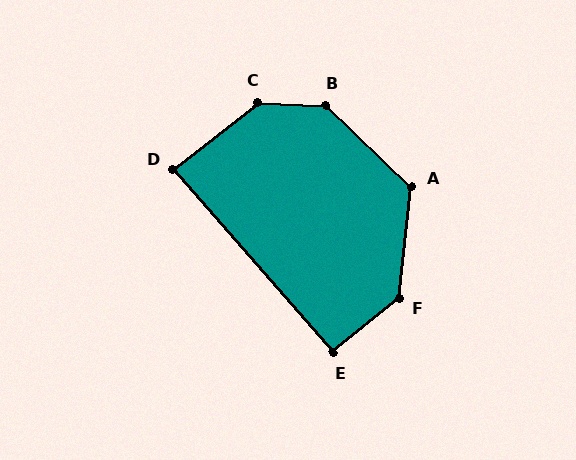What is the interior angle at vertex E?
Approximately 92 degrees (approximately right).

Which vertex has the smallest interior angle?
D, at approximately 86 degrees.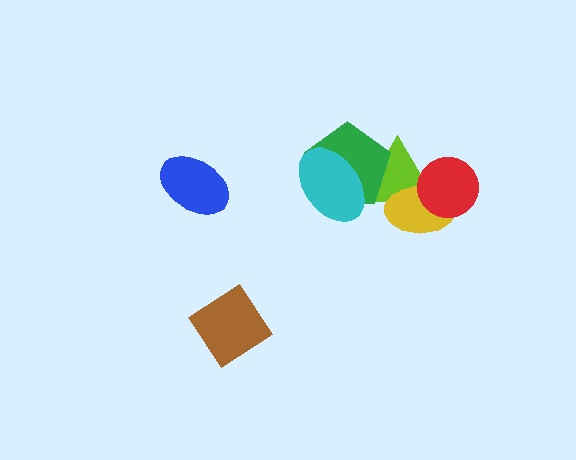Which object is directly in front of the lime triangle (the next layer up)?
The green pentagon is directly in front of the lime triangle.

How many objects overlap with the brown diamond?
0 objects overlap with the brown diamond.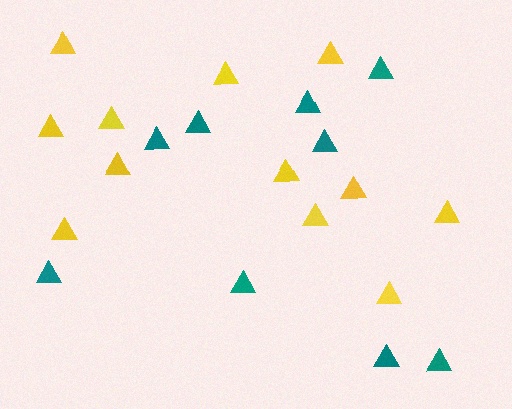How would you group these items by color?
There are 2 groups: one group of teal triangles (9) and one group of yellow triangles (12).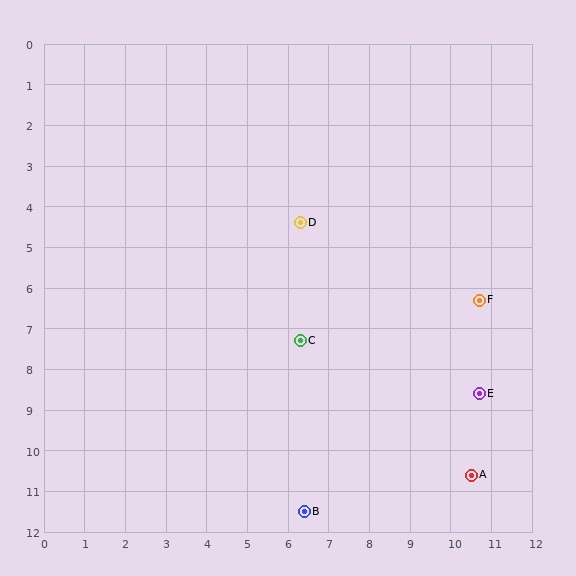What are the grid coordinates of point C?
Point C is at approximately (6.3, 7.3).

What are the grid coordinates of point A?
Point A is at approximately (10.5, 10.6).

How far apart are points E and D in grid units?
Points E and D are about 6.1 grid units apart.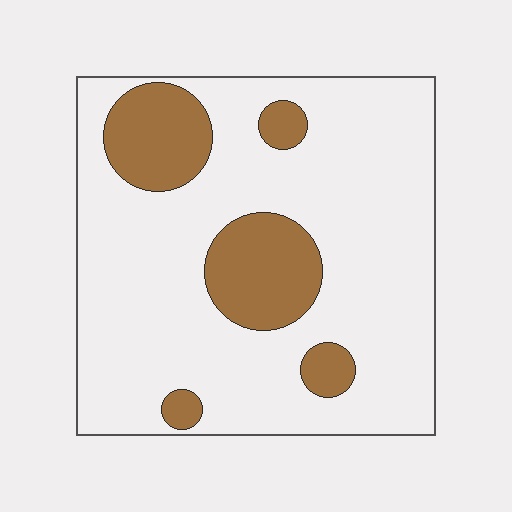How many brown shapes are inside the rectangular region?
5.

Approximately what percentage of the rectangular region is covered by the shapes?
Approximately 20%.